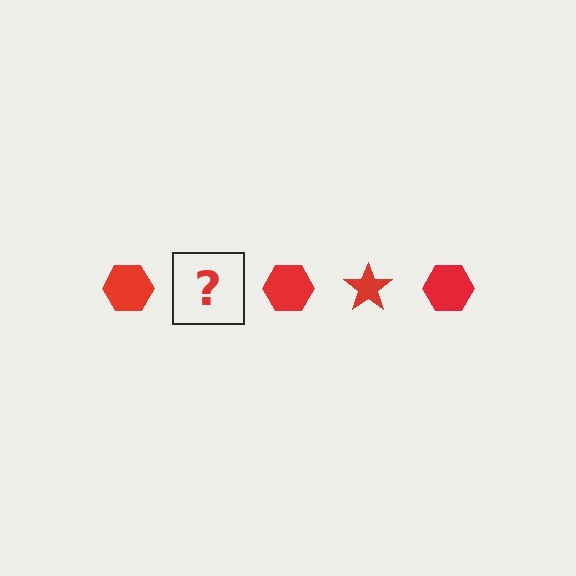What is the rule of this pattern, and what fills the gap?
The rule is that the pattern cycles through hexagon, star shapes in red. The gap should be filled with a red star.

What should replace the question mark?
The question mark should be replaced with a red star.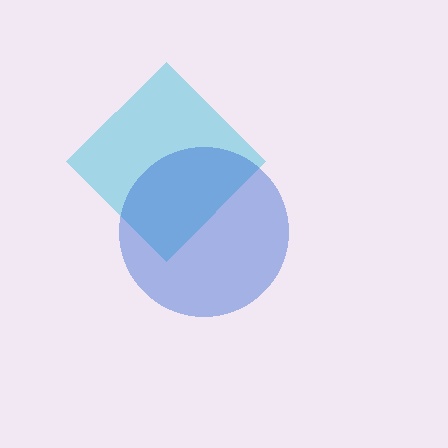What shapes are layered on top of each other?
The layered shapes are: a cyan diamond, a blue circle.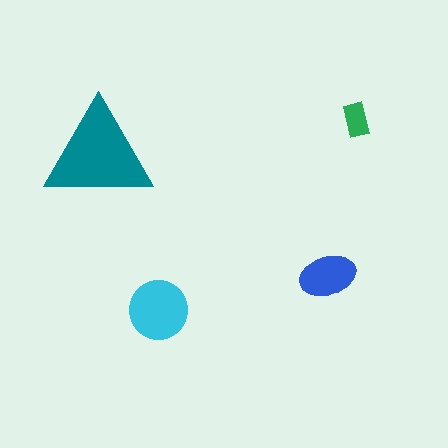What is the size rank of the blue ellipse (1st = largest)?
3rd.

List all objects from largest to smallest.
The teal triangle, the cyan circle, the blue ellipse, the green rectangle.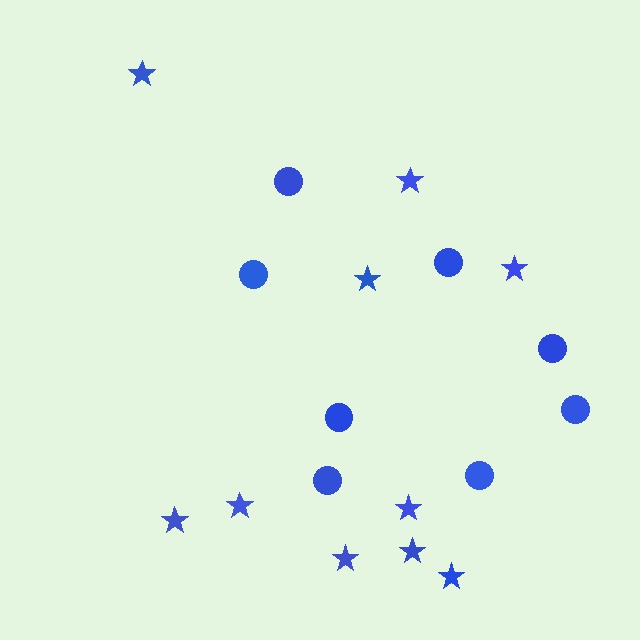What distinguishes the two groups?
There are 2 groups: one group of circles (8) and one group of stars (10).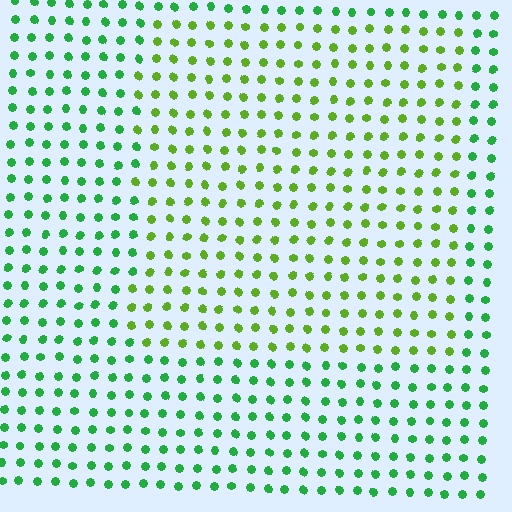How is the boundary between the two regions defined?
The boundary is defined purely by a slight shift in hue (about 38 degrees). Spacing, size, and orientation are identical on both sides.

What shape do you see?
I see a rectangle.